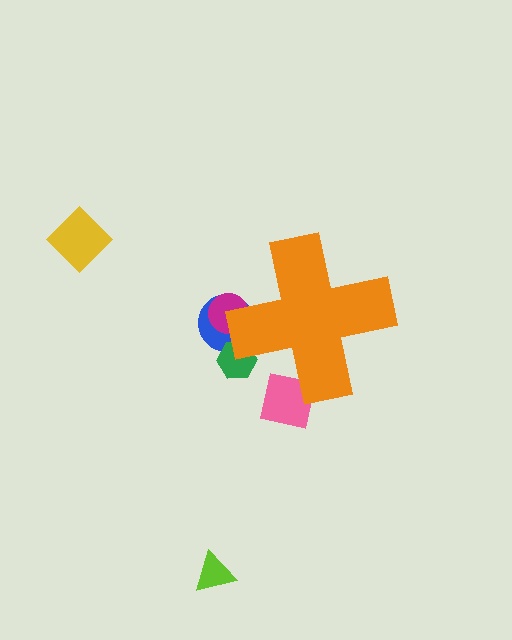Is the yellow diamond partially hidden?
No, the yellow diamond is fully visible.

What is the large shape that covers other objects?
An orange cross.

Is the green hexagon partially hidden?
Yes, the green hexagon is partially hidden behind the orange cross.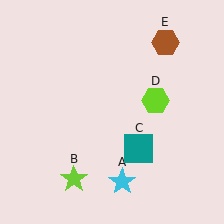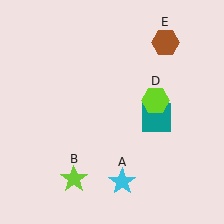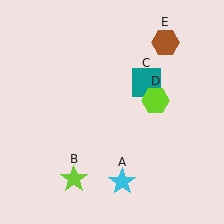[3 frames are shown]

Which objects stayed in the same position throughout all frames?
Cyan star (object A) and lime star (object B) and lime hexagon (object D) and brown hexagon (object E) remained stationary.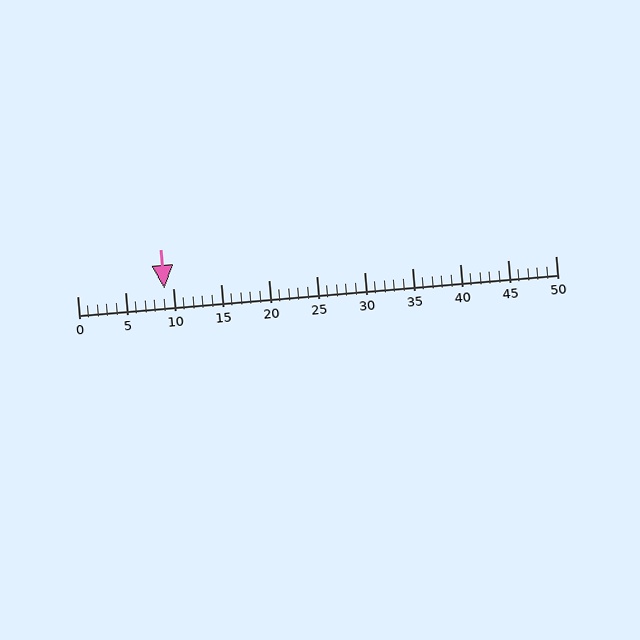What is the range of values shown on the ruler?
The ruler shows values from 0 to 50.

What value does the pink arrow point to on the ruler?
The pink arrow points to approximately 9.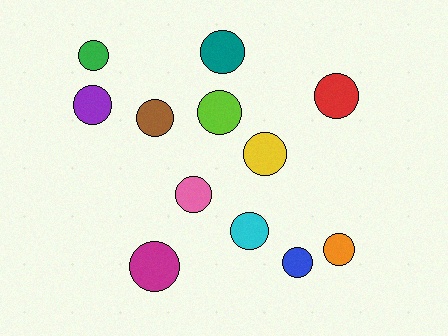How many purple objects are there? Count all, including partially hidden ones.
There is 1 purple object.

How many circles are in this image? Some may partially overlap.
There are 12 circles.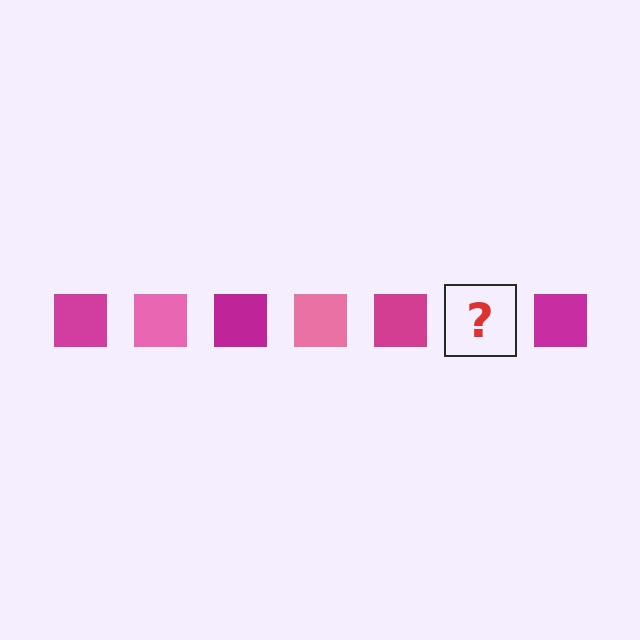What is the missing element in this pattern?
The missing element is a pink square.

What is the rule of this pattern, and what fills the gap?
The rule is that the pattern cycles through magenta, pink squares. The gap should be filled with a pink square.